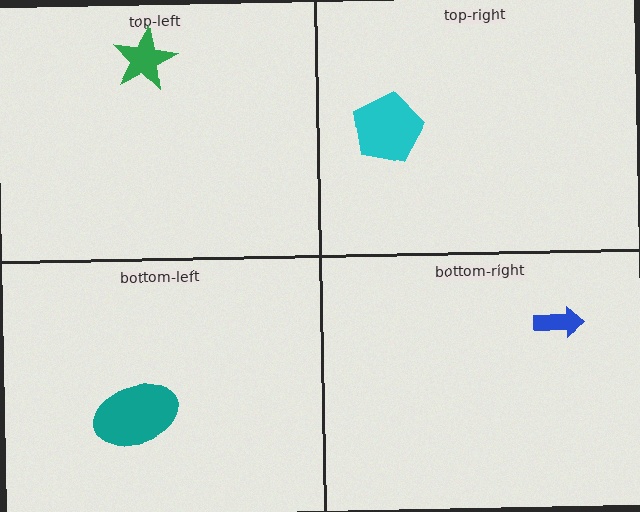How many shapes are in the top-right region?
1.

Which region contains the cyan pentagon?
The top-right region.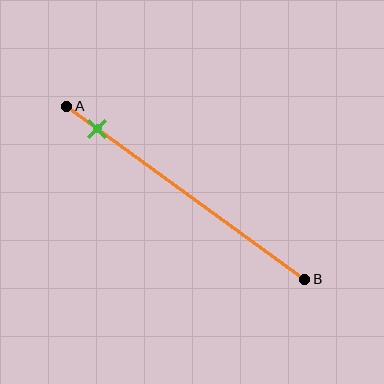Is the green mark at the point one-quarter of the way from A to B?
No, the mark is at about 15% from A, not at the 25% one-quarter point.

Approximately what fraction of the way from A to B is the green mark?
The green mark is approximately 15% of the way from A to B.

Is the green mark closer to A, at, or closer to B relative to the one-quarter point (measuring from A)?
The green mark is closer to point A than the one-quarter point of segment AB.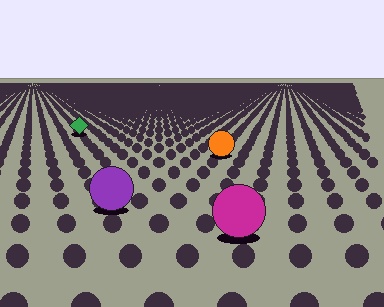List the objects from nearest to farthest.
From nearest to farthest: the magenta circle, the purple circle, the orange circle, the green diamond.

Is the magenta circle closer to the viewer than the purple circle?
Yes. The magenta circle is closer — you can tell from the texture gradient: the ground texture is coarser near it.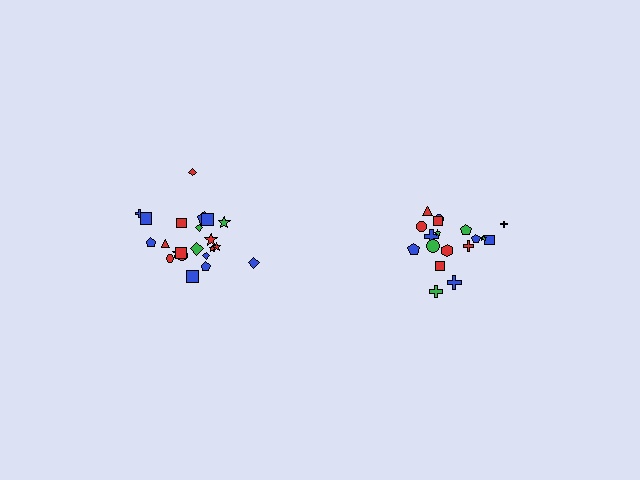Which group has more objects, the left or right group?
The left group.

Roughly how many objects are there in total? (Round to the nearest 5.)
Roughly 40 objects in total.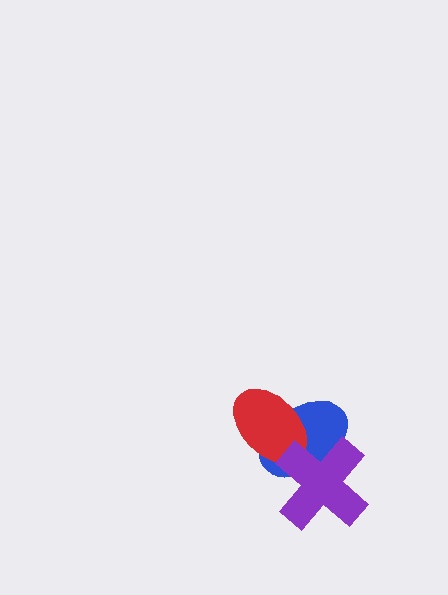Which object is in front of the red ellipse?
The purple cross is in front of the red ellipse.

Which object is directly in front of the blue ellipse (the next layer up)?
The red ellipse is directly in front of the blue ellipse.